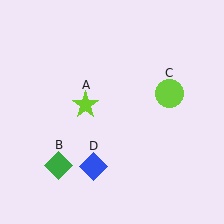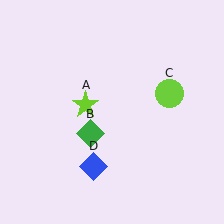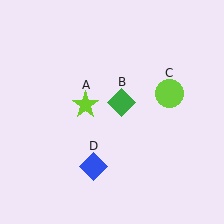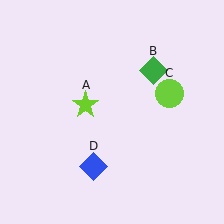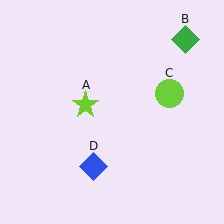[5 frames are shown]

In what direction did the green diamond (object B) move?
The green diamond (object B) moved up and to the right.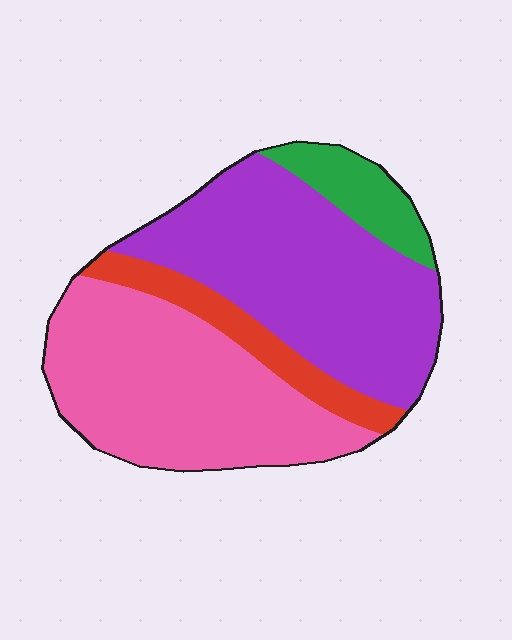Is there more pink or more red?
Pink.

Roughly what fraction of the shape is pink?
Pink covers about 40% of the shape.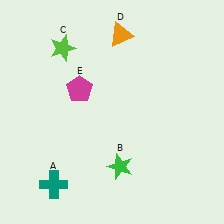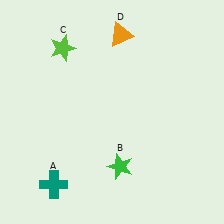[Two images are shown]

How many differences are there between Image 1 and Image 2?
There is 1 difference between the two images.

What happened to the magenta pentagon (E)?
The magenta pentagon (E) was removed in Image 2. It was in the top-left area of Image 1.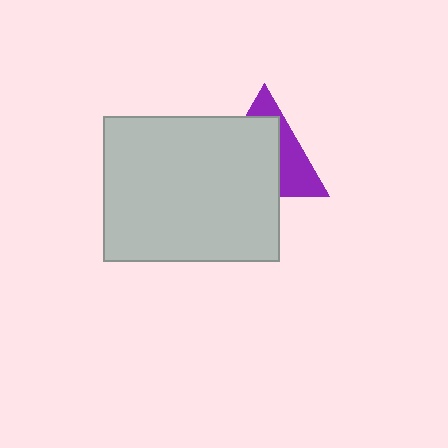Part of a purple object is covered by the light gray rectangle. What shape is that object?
It is a triangle.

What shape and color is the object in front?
The object in front is a light gray rectangle.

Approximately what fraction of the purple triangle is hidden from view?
Roughly 62% of the purple triangle is hidden behind the light gray rectangle.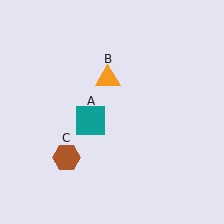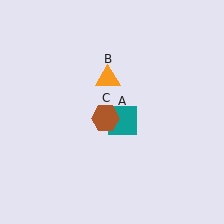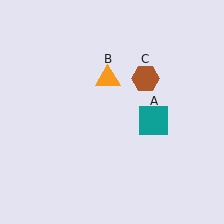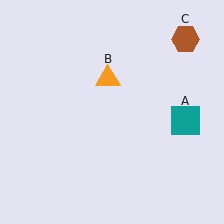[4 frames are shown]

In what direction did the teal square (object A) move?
The teal square (object A) moved right.